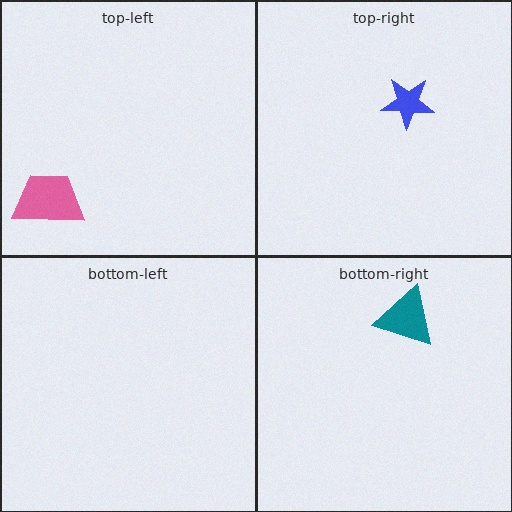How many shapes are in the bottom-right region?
1.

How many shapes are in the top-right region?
1.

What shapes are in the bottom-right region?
The teal triangle.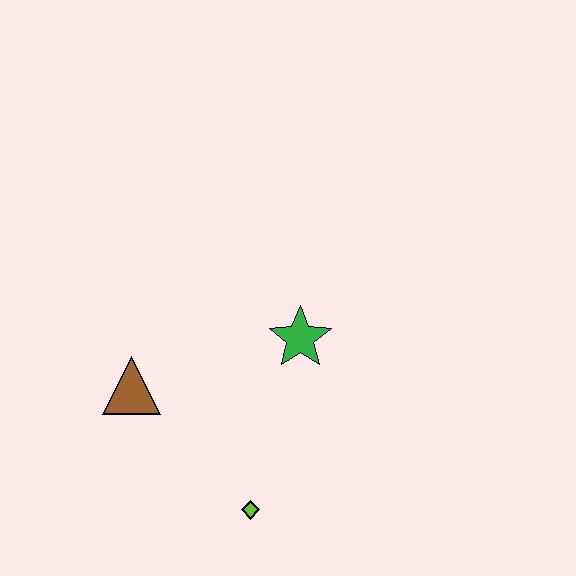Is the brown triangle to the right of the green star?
No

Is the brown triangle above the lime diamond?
Yes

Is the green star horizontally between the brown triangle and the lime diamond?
No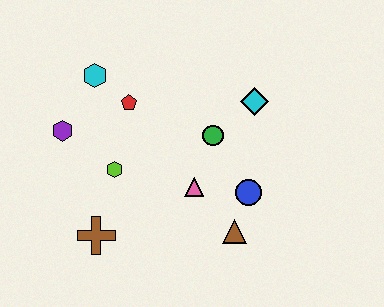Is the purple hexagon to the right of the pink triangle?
No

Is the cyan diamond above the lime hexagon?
Yes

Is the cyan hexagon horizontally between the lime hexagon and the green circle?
No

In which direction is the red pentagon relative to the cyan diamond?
The red pentagon is to the left of the cyan diamond.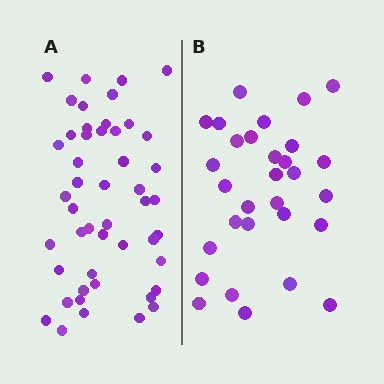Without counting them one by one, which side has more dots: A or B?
Region A (the left region) has more dots.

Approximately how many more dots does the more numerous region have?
Region A has approximately 20 more dots than region B.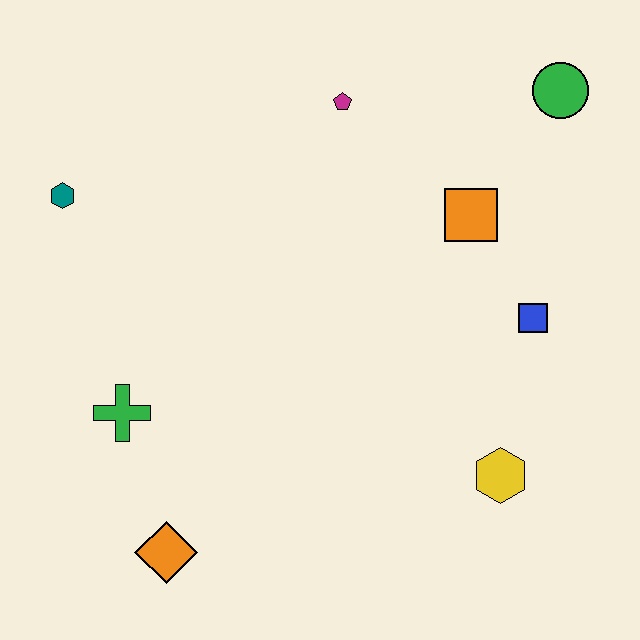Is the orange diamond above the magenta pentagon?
No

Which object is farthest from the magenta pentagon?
The orange diamond is farthest from the magenta pentagon.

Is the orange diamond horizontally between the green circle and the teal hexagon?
Yes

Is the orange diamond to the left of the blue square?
Yes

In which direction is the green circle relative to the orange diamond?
The green circle is above the orange diamond.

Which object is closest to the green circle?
The orange square is closest to the green circle.